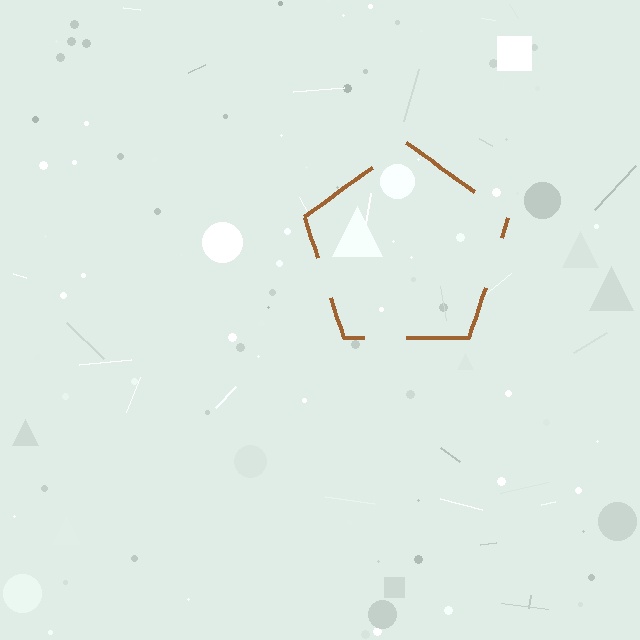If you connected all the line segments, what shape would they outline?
They would outline a pentagon.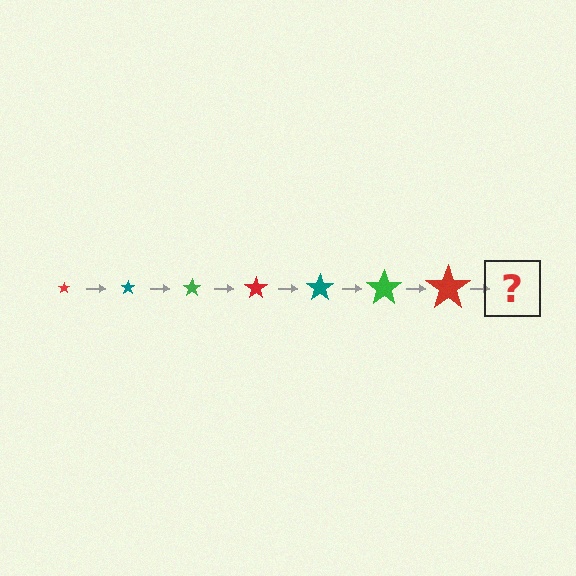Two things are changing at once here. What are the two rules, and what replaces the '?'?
The two rules are that the star grows larger each step and the color cycles through red, teal, and green. The '?' should be a teal star, larger than the previous one.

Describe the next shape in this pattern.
It should be a teal star, larger than the previous one.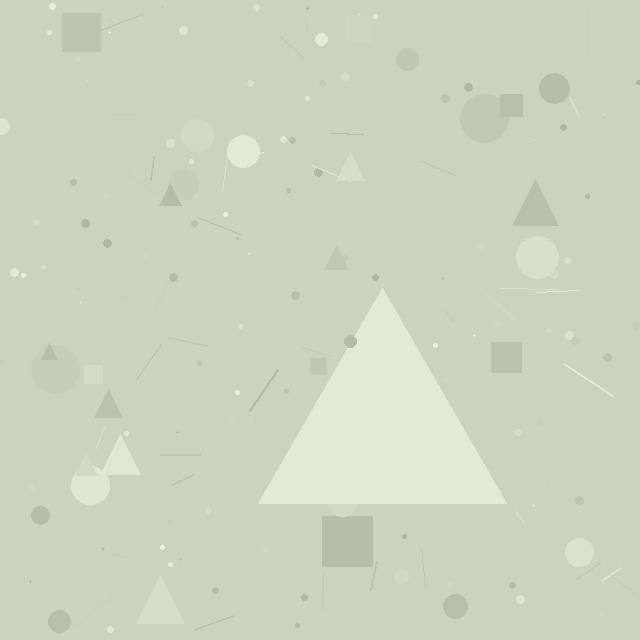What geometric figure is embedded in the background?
A triangle is embedded in the background.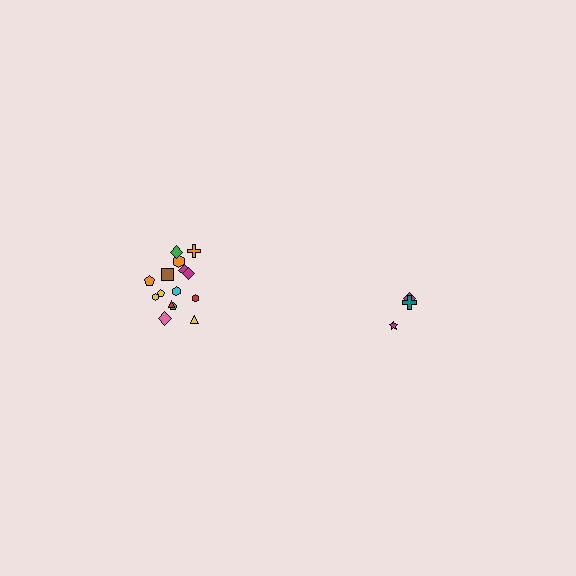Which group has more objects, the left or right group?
The left group.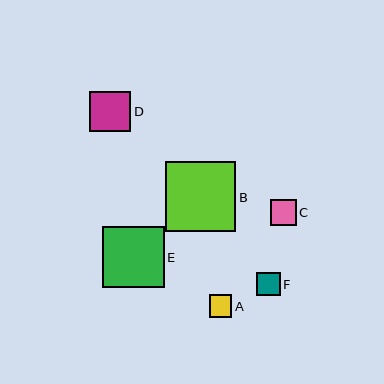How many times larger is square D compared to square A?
Square D is approximately 1.9 times the size of square A.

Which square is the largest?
Square B is the largest with a size of approximately 70 pixels.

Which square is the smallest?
Square A is the smallest with a size of approximately 22 pixels.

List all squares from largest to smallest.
From largest to smallest: B, E, D, C, F, A.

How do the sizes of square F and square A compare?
Square F and square A are approximately the same size.